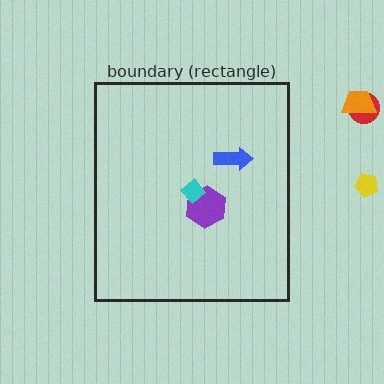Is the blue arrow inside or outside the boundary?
Inside.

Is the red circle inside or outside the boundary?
Outside.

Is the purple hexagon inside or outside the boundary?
Inside.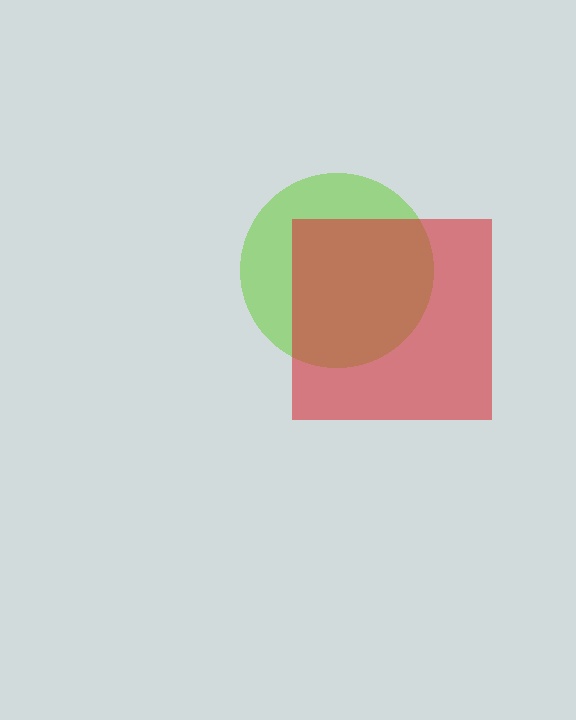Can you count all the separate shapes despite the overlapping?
Yes, there are 2 separate shapes.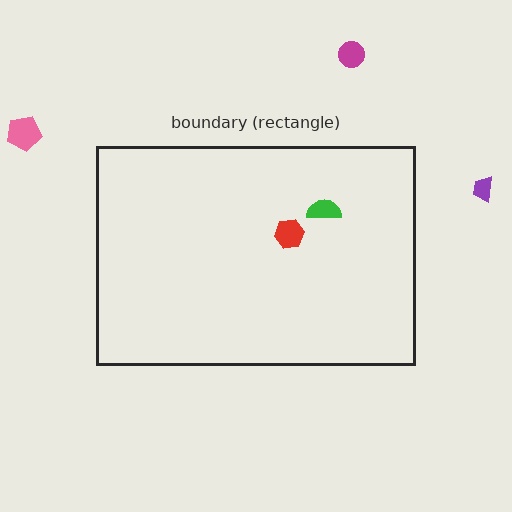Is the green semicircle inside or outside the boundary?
Inside.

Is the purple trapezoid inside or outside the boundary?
Outside.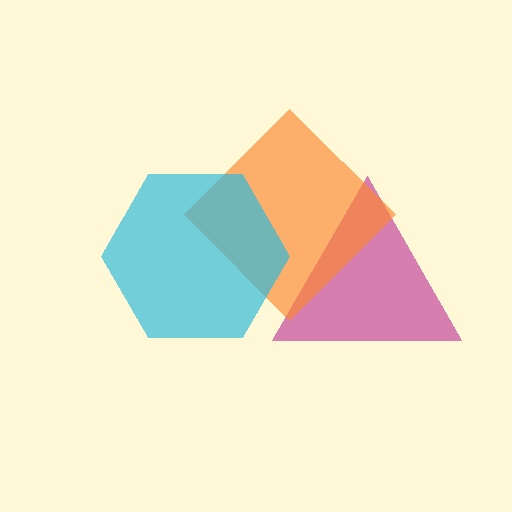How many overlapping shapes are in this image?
There are 3 overlapping shapes in the image.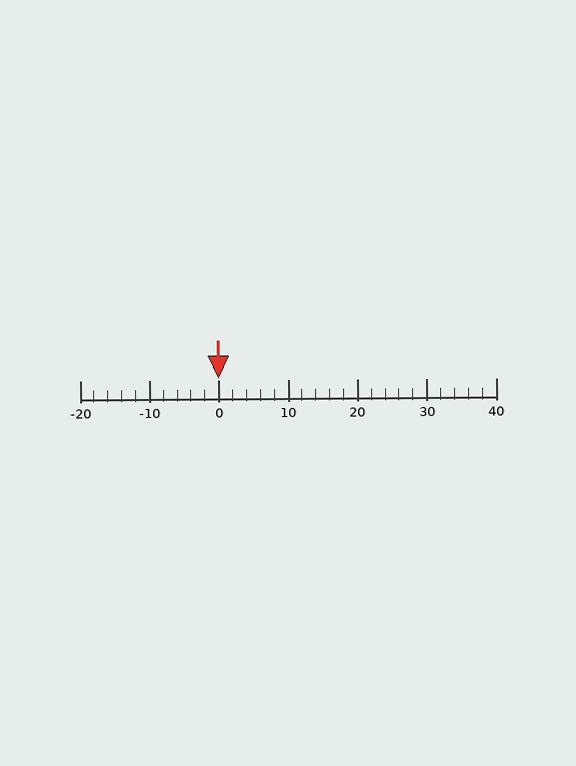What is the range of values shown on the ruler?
The ruler shows values from -20 to 40.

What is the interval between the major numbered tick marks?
The major tick marks are spaced 10 units apart.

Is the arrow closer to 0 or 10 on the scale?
The arrow is closer to 0.